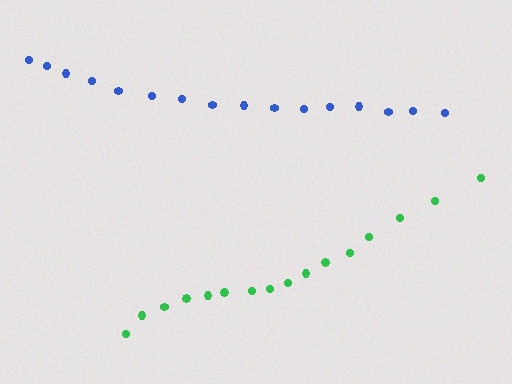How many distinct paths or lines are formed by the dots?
There are 2 distinct paths.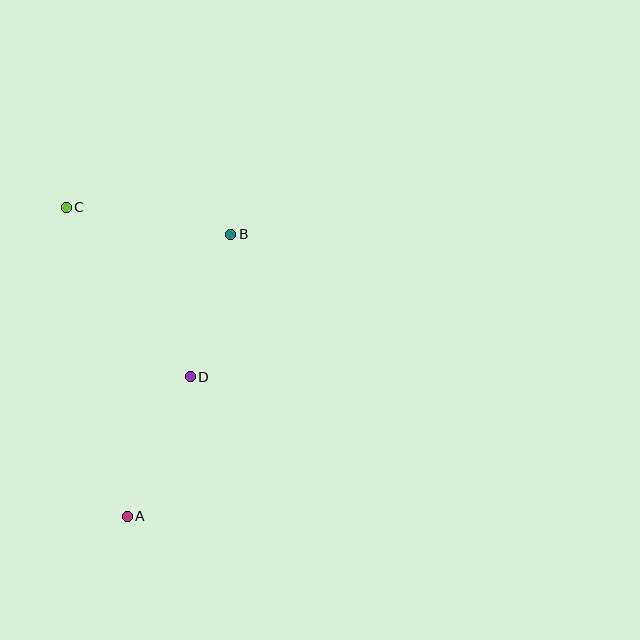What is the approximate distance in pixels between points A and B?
The distance between A and B is approximately 301 pixels.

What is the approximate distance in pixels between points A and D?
The distance between A and D is approximately 153 pixels.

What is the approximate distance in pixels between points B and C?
The distance between B and C is approximately 167 pixels.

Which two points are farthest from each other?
Points A and C are farthest from each other.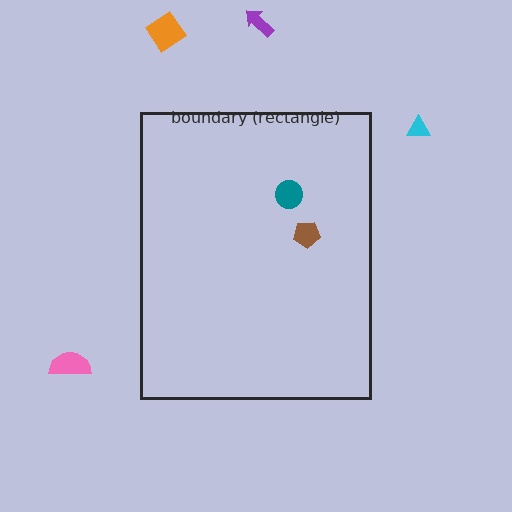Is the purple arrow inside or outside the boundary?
Outside.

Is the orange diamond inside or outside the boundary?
Outside.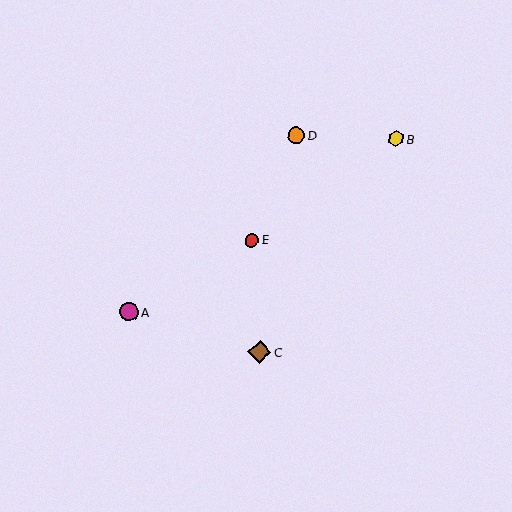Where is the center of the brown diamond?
The center of the brown diamond is at (259, 352).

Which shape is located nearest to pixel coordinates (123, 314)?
The magenta circle (labeled A) at (129, 312) is nearest to that location.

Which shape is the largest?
The brown diamond (labeled C) is the largest.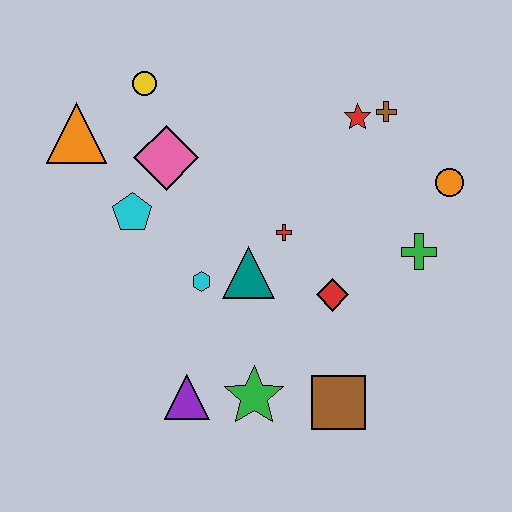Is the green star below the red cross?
Yes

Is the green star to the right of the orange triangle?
Yes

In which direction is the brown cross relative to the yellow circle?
The brown cross is to the right of the yellow circle.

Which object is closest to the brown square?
The green star is closest to the brown square.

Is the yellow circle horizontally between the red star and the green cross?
No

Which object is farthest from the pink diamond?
The brown square is farthest from the pink diamond.